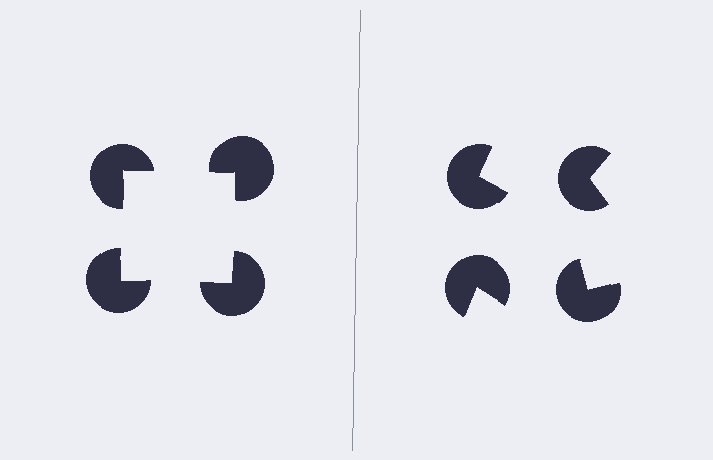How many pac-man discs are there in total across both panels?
8 — 4 on each side.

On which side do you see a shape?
An illusory square appears on the left side. On the right side the wedge cuts are rotated, so no coherent shape forms.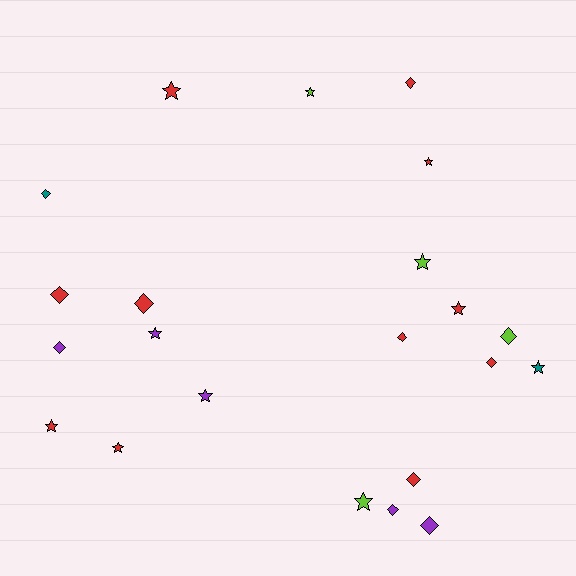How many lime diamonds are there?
There is 1 lime diamond.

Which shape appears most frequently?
Diamond, with 11 objects.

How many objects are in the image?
There are 22 objects.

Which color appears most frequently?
Red, with 11 objects.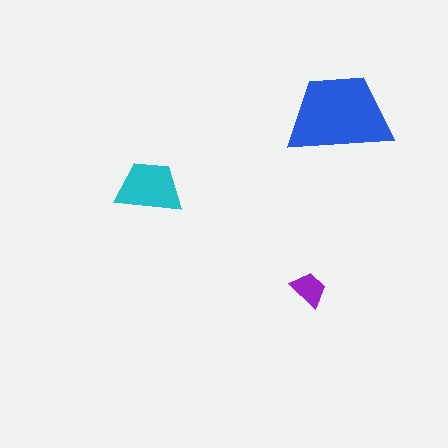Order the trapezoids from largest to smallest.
the blue one, the cyan one, the purple one.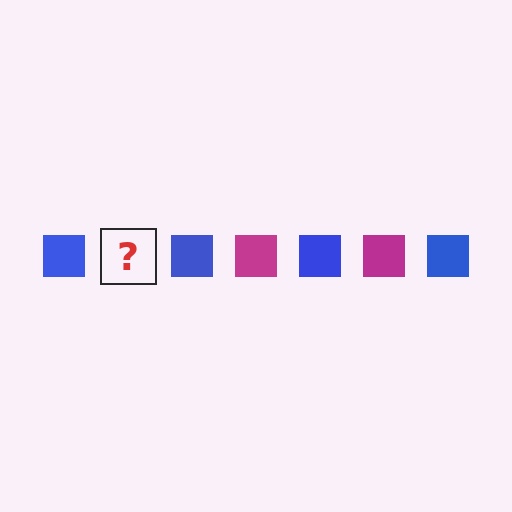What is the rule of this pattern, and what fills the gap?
The rule is that the pattern cycles through blue, magenta squares. The gap should be filled with a magenta square.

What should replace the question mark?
The question mark should be replaced with a magenta square.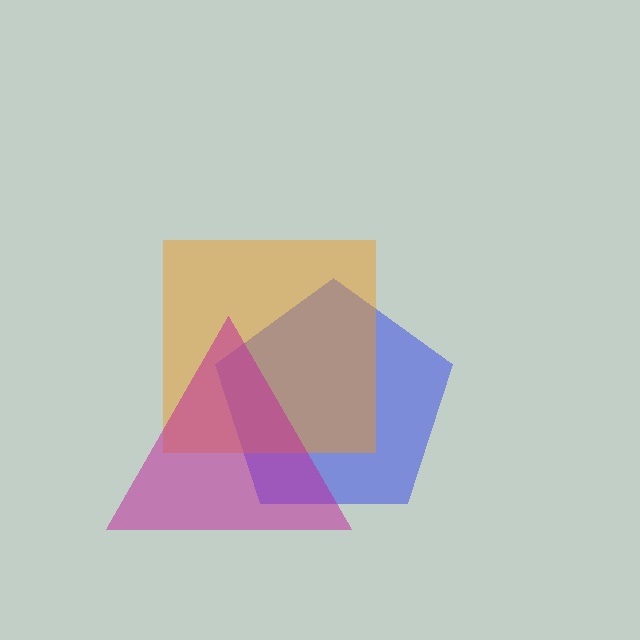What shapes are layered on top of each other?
The layered shapes are: a blue pentagon, an orange square, a magenta triangle.